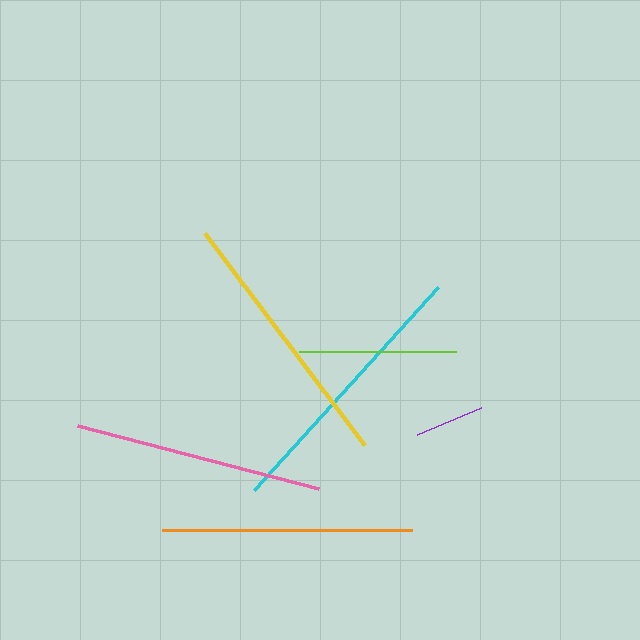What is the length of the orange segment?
The orange segment is approximately 250 pixels long.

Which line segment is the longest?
The cyan line is the longest at approximately 275 pixels.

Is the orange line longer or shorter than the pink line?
The orange line is longer than the pink line.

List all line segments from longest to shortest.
From longest to shortest: cyan, yellow, orange, pink, lime, purple.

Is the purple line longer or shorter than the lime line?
The lime line is longer than the purple line.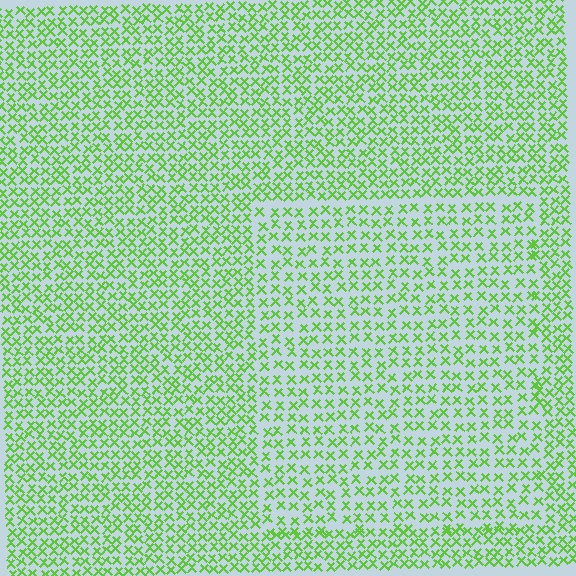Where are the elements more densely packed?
The elements are more densely packed outside the rectangle boundary.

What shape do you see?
I see a rectangle.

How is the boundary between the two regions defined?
The boundary is defined by a change in element density (approximately 1.5x ratio). All elements are the same color, size, and shape.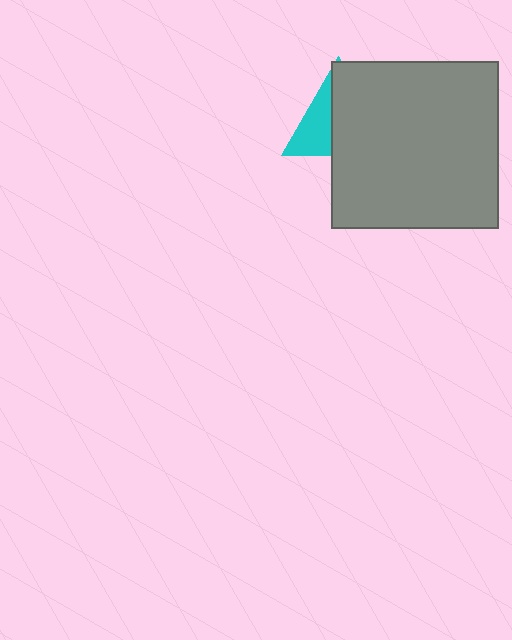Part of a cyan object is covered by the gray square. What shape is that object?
It is a triangle.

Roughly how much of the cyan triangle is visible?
A small part of it is visible (roughly 39%).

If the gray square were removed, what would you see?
You would see the complete cyan triangle.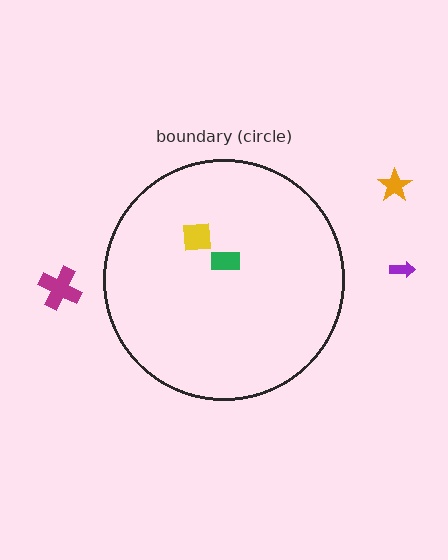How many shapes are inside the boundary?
2 inside, 3 outside.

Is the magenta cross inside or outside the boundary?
Outside.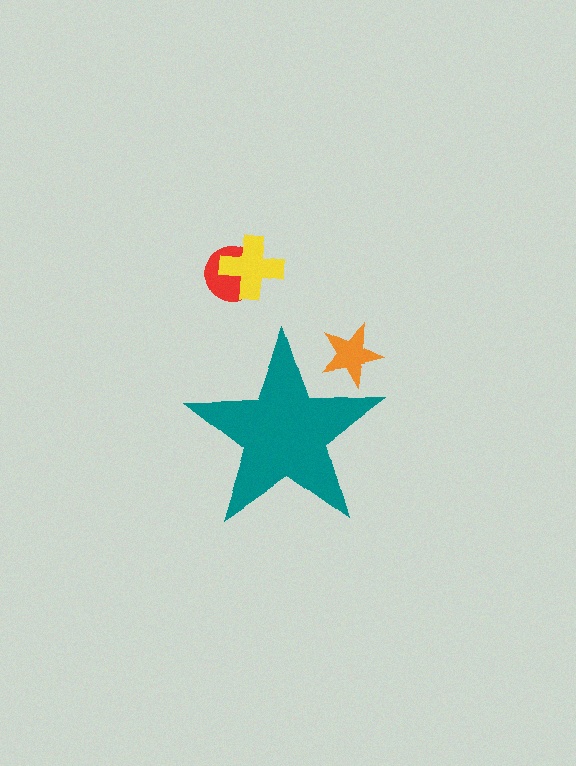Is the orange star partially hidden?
Yes, the orange star is partially hidden behind the teal star.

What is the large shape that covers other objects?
A teal star.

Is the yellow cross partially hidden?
No, the yellow cross is fully visible.